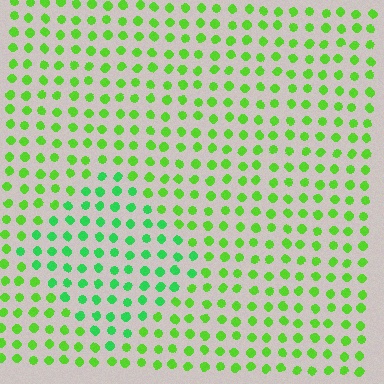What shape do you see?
I see a diamond.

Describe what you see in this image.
The image is filled with small lime elements in a uniform arrangement. A diamond-shaped region is visible where the elements are tinted to a slightly different hue, forming a subtle color boundary.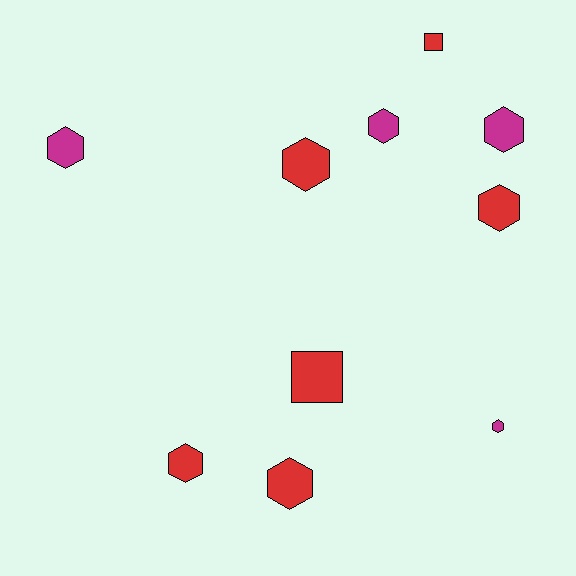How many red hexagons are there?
There are 4 red hexagons.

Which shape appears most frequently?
Hexagon, with 8 objects.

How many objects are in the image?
There are 10 objects.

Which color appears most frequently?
Red, with 6 objects.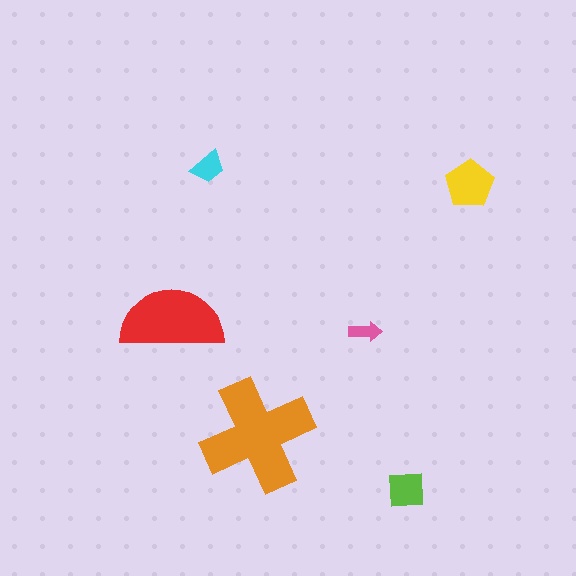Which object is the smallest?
The pink arrow.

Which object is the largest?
The orange cross.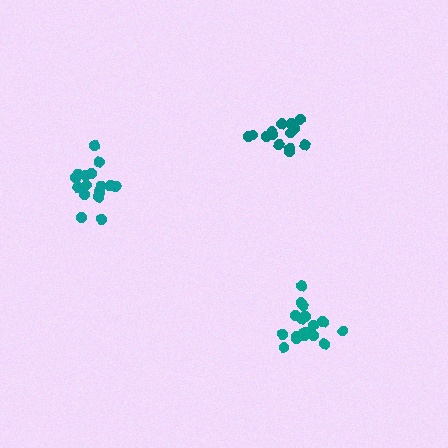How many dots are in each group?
Group 1: 18 dots, Group 2: 15 dots, Group 3: 17 dots (50 total).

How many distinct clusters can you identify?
There are 3 distinct clusters.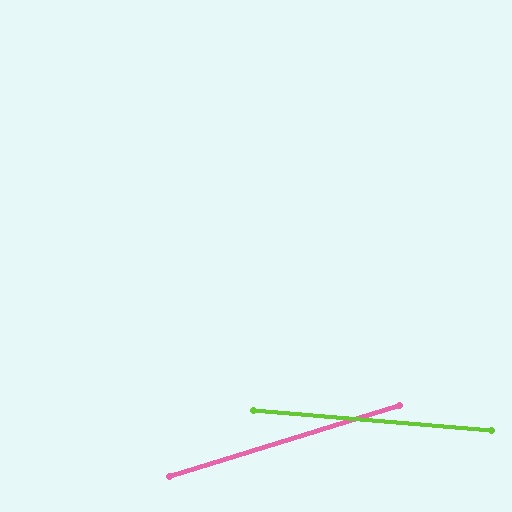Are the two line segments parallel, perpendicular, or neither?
Neither parallel nor perpendicular — they differ by about 22°.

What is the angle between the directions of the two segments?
Approximately 22 degrees.